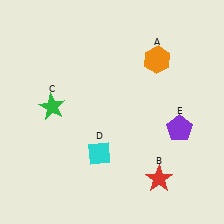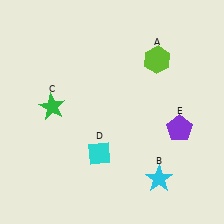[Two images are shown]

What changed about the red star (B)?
In Image 1, B is red. In Image 2, it changed to cyan.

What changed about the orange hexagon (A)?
In Image 1, A is orange. In Image 2, it changed to lime.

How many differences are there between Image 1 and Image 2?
There are 2 differences between the two images.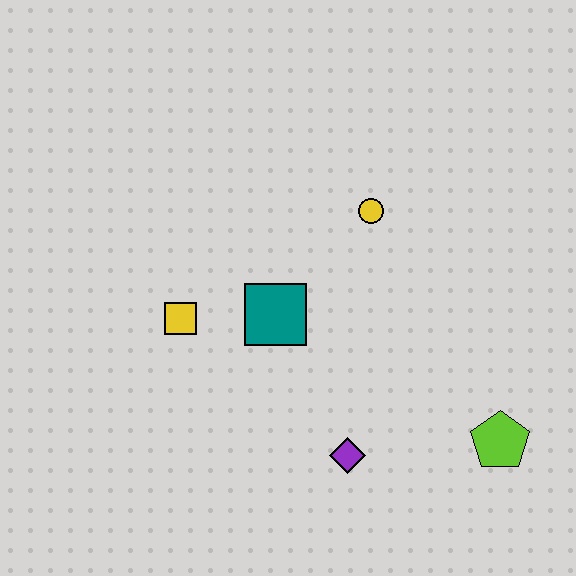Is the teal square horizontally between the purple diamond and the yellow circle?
No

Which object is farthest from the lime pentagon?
The yellow square is farthest from the lime pentagon.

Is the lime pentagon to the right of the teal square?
Yes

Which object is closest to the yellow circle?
The teal square is closest to the yellow circle.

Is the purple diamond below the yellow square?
Yes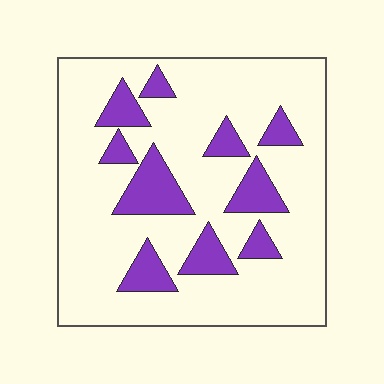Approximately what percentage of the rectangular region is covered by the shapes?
Approximately 20%.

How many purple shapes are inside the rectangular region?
10.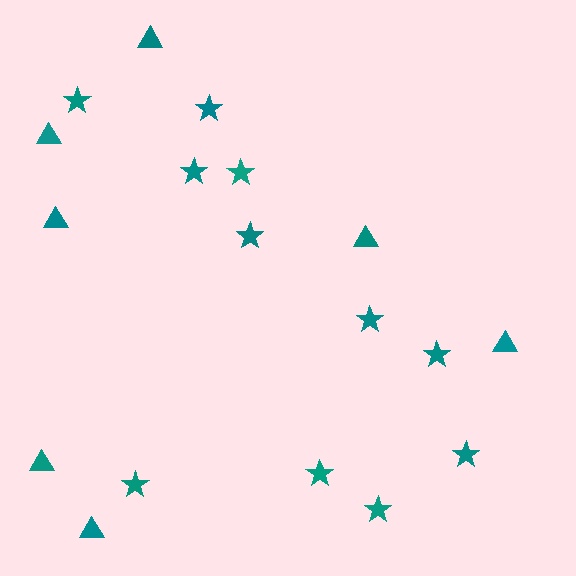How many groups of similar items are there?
There are 2 groups: one group of stars (11) and one group of triangles (7).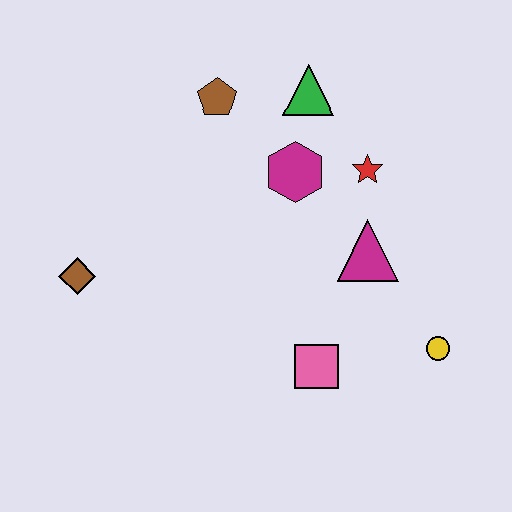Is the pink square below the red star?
Yes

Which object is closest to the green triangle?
The magenta hexagon is closest to the green triangle.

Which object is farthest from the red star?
The brown diamond is farthest from the red star.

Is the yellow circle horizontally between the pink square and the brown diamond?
No